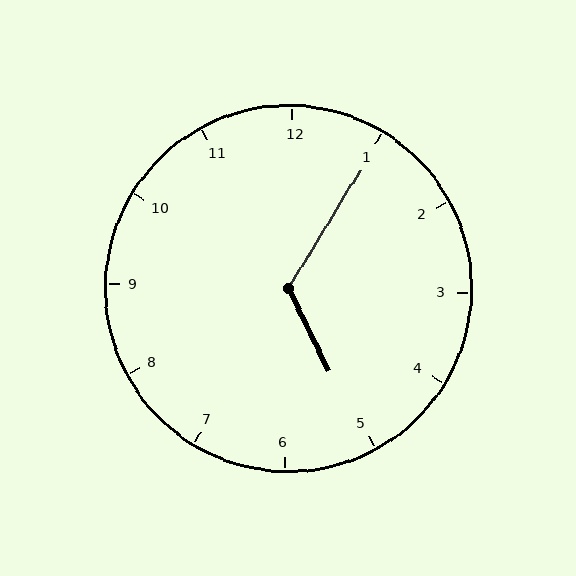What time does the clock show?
5:05.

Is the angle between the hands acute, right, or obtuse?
It is obtuse.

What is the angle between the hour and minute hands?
Approximately 122 degrees.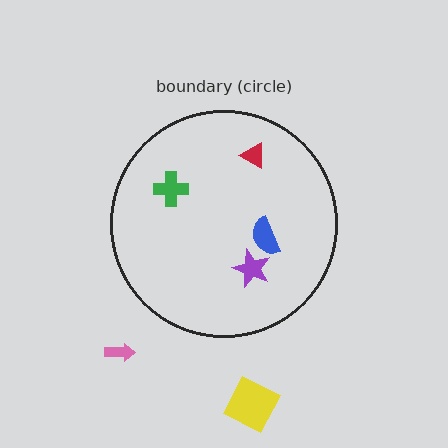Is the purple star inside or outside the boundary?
Inside.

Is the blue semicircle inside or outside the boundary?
Inside.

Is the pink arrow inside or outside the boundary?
Outside.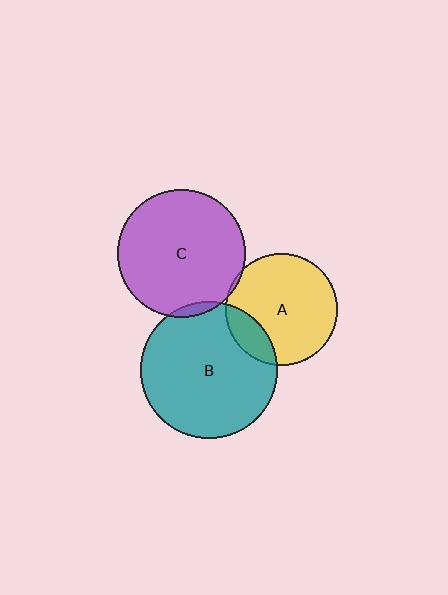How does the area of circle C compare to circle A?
Approximately 1.3 times.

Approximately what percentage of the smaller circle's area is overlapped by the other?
Approximately 5%.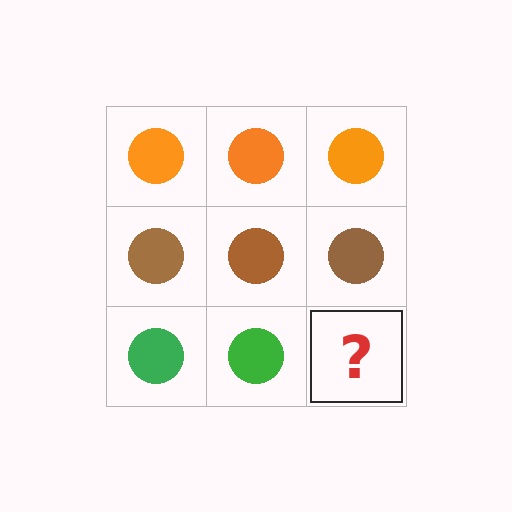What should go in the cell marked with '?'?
The missing cell should contain a green circle.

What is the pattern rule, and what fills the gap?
The rule is that each row has a consistent color. The gap should be filled with a green circle.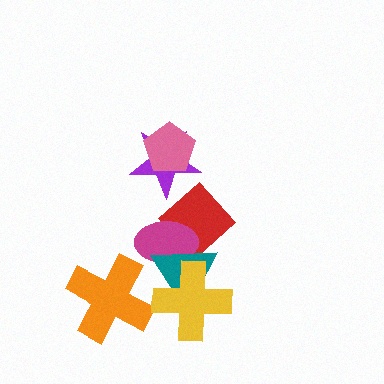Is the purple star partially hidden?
Yes, it is partially covered by another shape.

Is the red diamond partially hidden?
Yes, it is partially covered by another shape.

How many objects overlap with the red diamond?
3 objects overlap with the red diamond.